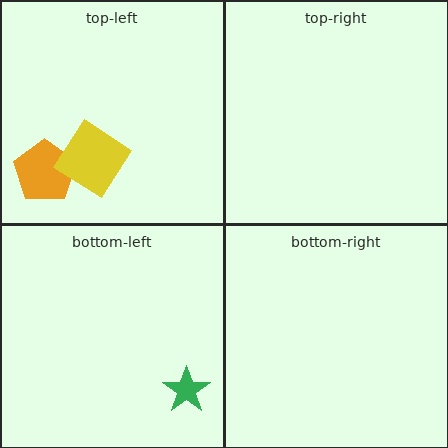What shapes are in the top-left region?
The orange pentagon, the yellow diamond.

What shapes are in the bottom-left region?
The green star.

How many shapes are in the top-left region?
2.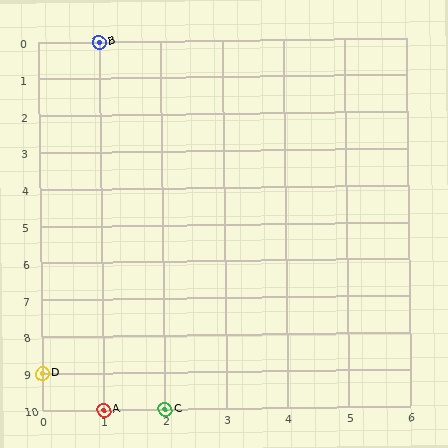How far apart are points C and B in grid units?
Points C and B are 1 column and 10 rows apart (about 10.0 grid units diagonally).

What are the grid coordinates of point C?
Point C is at grid coordinates (2, 10).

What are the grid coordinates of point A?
Point A is at grid coordinates (1, 10).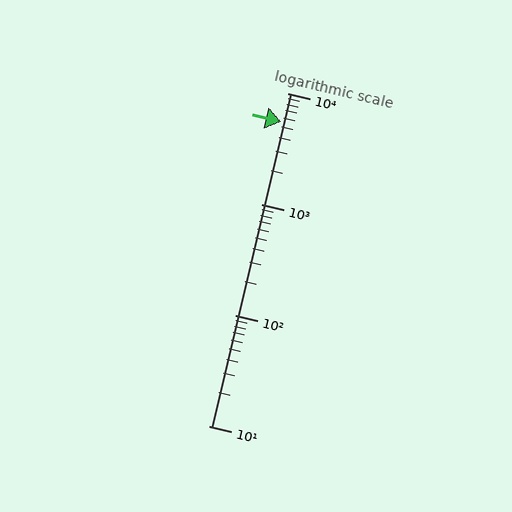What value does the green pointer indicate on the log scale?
The pointer indicates approximately 5500.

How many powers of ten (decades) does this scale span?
The scale spans 3 decades, from 10 to 10000.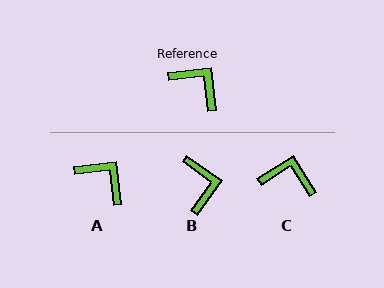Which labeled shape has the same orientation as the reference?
A.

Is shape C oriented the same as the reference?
No, it is off by about 26 degrees.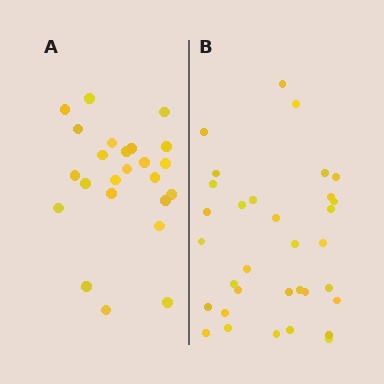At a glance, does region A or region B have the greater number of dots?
Region B (the right region) has more dots.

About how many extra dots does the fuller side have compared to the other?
Region B has roughly 8 or so more dots than region A.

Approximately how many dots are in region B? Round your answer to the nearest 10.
About 30 dots. (The exact count is 33, which rounds to 30.)